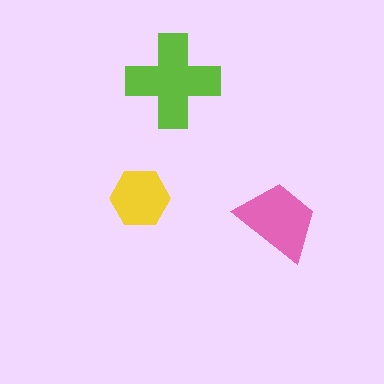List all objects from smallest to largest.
The yellow hexagon, the pink trapezoid, the lime cross.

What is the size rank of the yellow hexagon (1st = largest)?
3rd.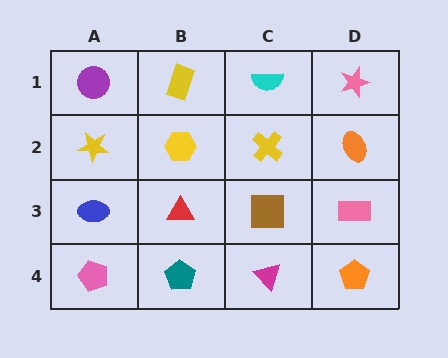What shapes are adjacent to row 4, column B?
A red triangle (row 3, column B), a pink pentagon (row 4, column A), a magenta triangle (row 4, column C).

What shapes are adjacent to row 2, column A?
A purple circle (row 1, column A), a blue ellipse (row 3, column A), a yellow hexagon (row 2, column B).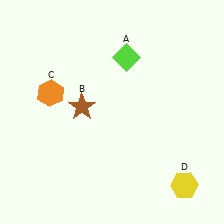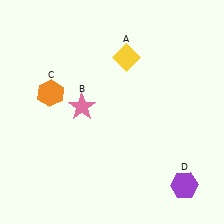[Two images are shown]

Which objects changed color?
A changed from lime to yellow. B changed from brown to pink. D changed from yellow to purple.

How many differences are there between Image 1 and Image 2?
There are 3 differences between the two images.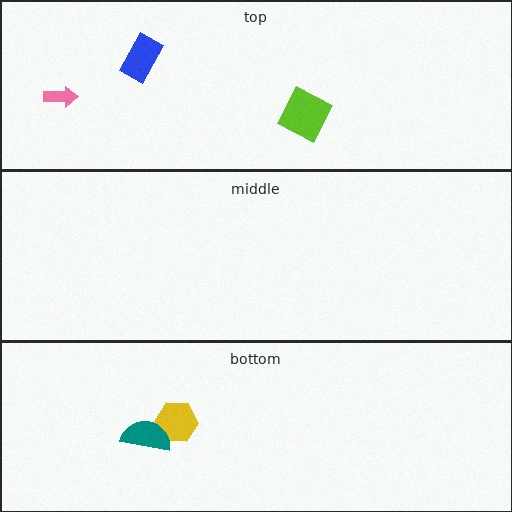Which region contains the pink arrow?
The top region.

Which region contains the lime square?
The top region.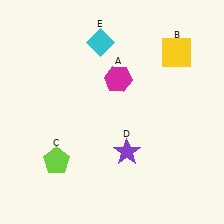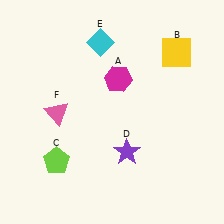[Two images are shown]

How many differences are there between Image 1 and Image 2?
There is 1 difference between the two images.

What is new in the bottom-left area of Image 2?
A pink triangle (F) was added in the bottom-left area of Image 2.